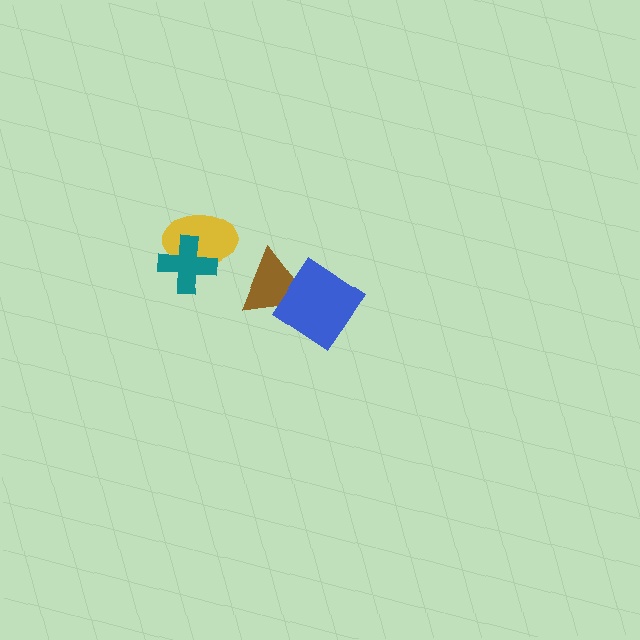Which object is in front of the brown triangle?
The blue diamond is in front of the brown triangle.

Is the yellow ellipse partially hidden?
Yes, it is partially covered by another shape.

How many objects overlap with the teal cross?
1 object overlaps with the teal cross.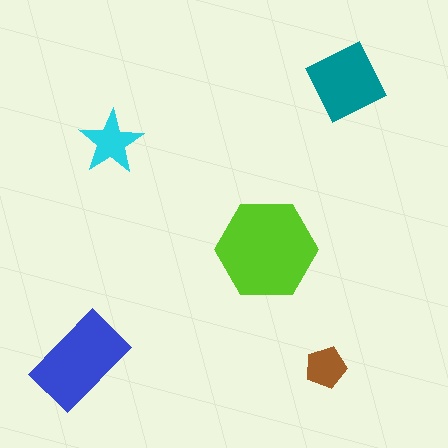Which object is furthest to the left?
The blue rectangle is leftmost.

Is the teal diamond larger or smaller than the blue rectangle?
Smaller.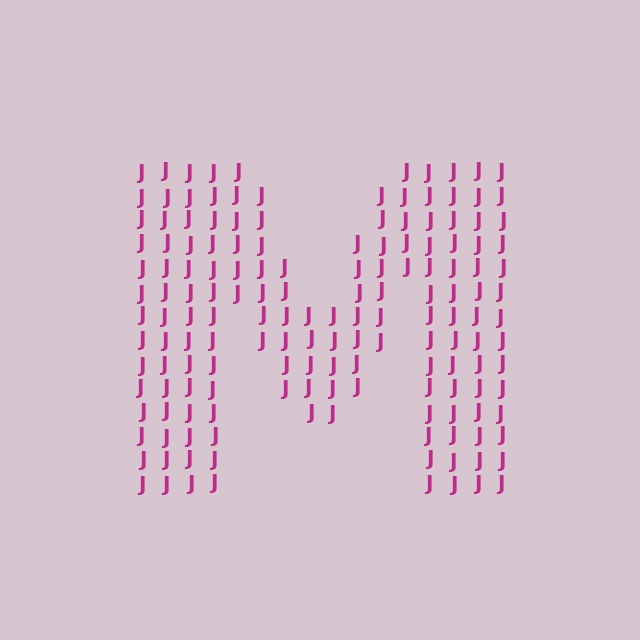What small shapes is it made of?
It is made of small letter J's.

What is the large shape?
The large shape is the letter M.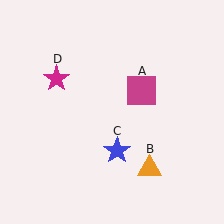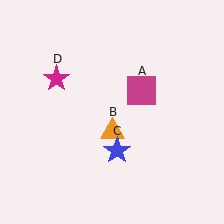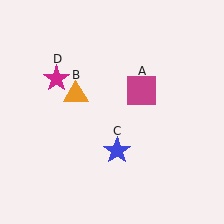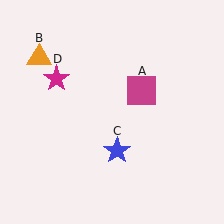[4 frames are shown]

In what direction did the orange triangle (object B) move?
The orange triangle (object B) moved up and to the left.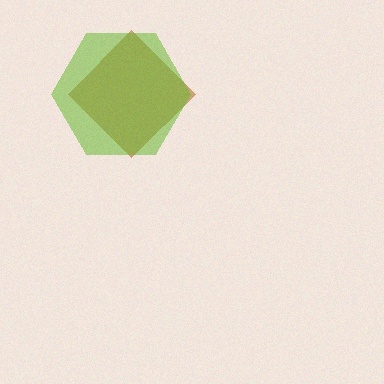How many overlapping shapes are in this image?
There are 2 overlapping shapes in the image.